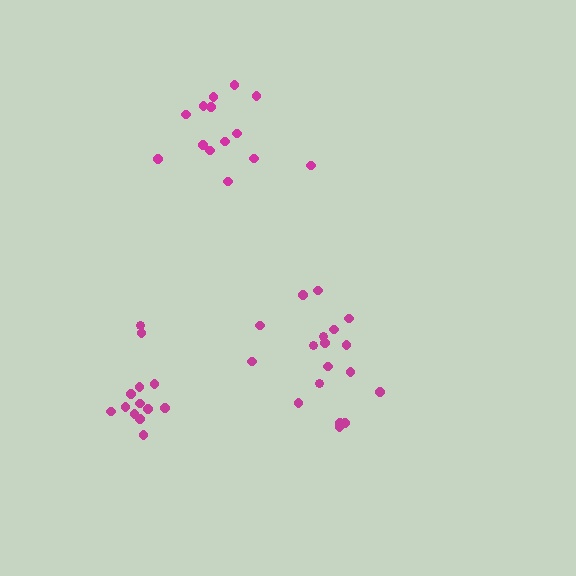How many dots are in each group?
Group 1: 18 dots, Group 2: 14 dots, Group 3: 13 dots (45 total).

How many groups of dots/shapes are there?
There are 3 groups.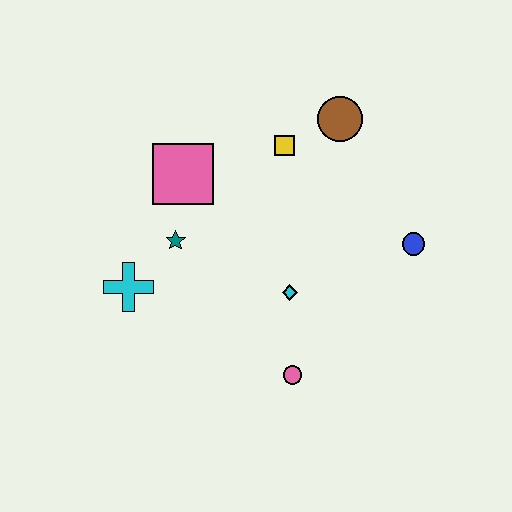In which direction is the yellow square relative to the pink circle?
The yellow square is above the pink circle.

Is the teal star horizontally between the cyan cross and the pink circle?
Yes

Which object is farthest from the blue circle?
The cyan cross is farthest from the blue circle.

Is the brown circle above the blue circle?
Yes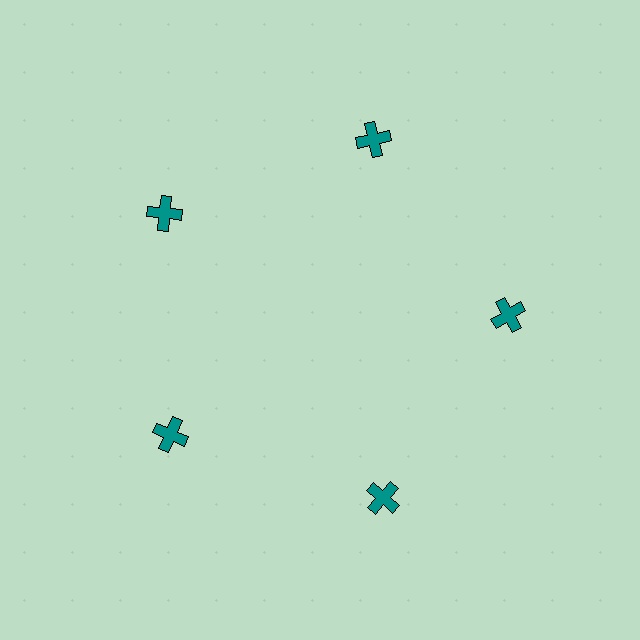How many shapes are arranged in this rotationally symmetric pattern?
There are 5 shapes, arranged in 5 groups of 1.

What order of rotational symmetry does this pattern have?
This pattern has 5-fold rotational symmetry.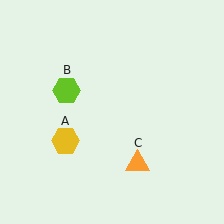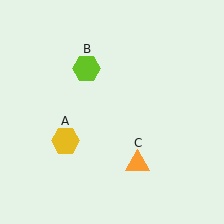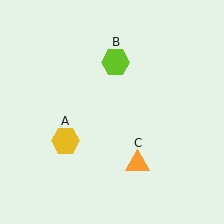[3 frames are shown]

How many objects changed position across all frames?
1 object changed position: lime hexagon (object B).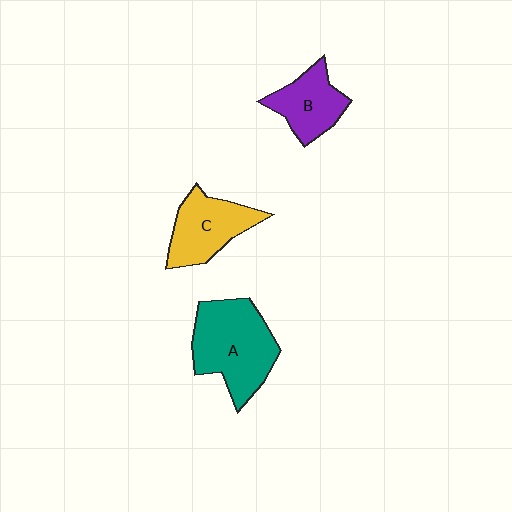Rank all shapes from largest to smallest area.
From largest to smallest: A (teal), C (yellow), B (purple).